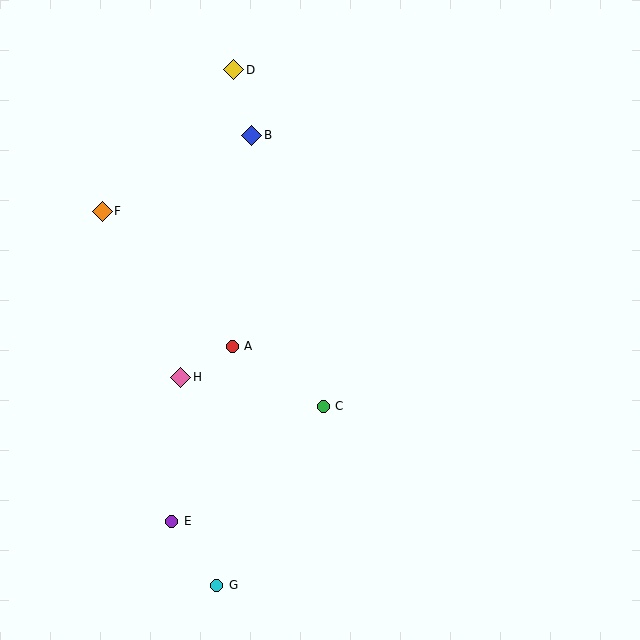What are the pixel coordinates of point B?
Point B is at (252, 135).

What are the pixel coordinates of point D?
Point D is at (234, 70).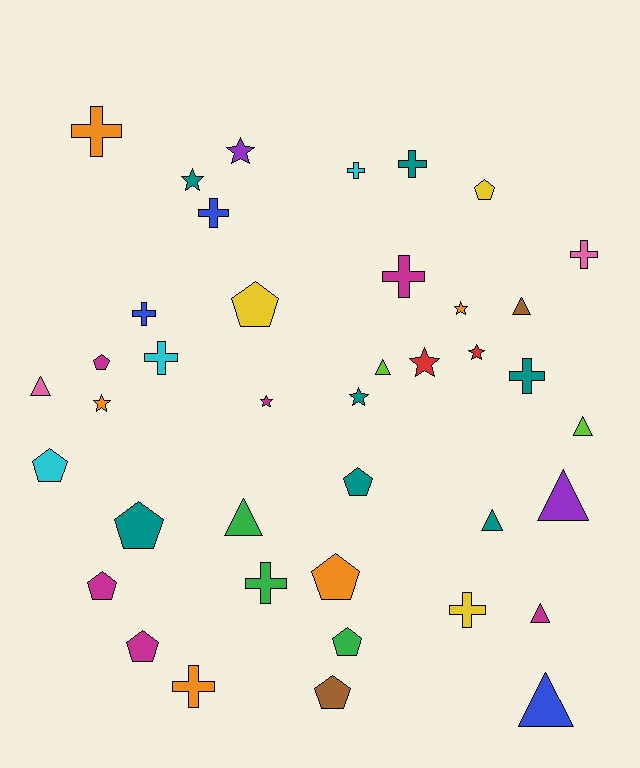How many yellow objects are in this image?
There are 3 yellow objects.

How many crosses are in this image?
There are 12 crosses.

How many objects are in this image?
There are 40 objects.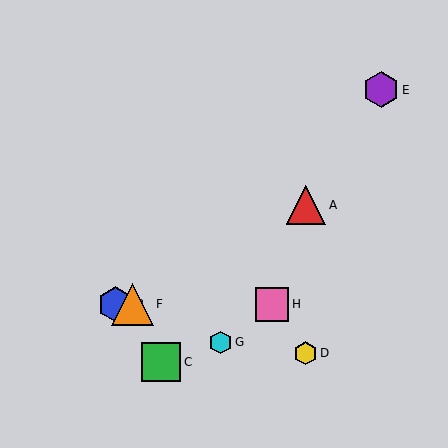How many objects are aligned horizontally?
3 objects (B, F, H) are aligned horizontally.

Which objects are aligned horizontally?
Objects B, F, H are aligned horizontally.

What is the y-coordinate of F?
Object F is at y≈304.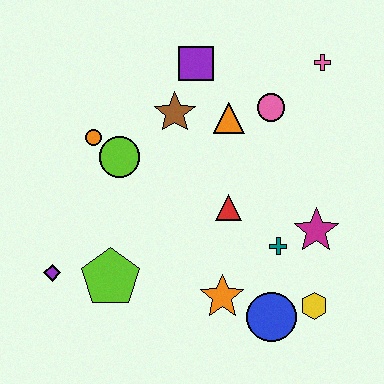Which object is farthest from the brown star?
The yellow hexagon is farthest from the brown star.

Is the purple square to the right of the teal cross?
No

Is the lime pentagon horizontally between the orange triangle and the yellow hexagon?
No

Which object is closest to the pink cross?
The pink circle is closest to the pink cross.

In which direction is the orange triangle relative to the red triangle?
The orange triangle is above the red triangle.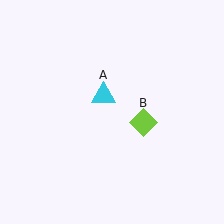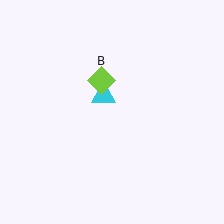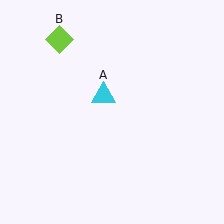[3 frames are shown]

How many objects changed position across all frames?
1 object changed position: lime diamond (object B).